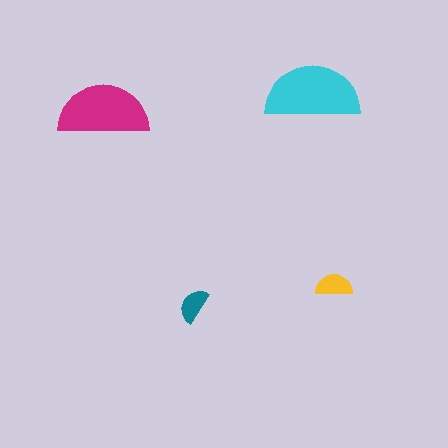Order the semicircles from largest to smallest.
the cyan one, the magenta one, the yellow one, the teal one.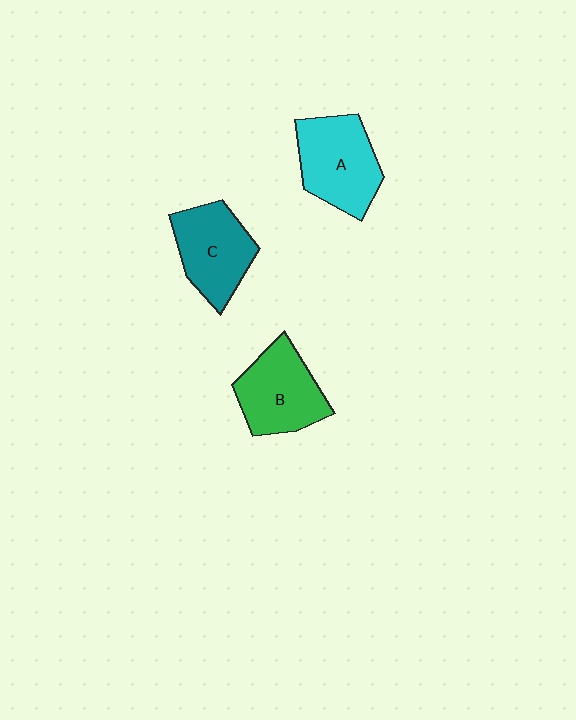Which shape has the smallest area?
Shape C (teal).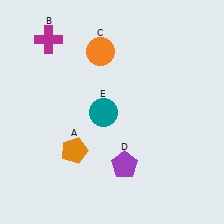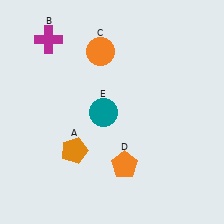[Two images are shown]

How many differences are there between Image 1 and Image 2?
There is 1 difference between the two images.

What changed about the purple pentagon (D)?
In Image 1, D is purple. In Image 2, it changed to orange.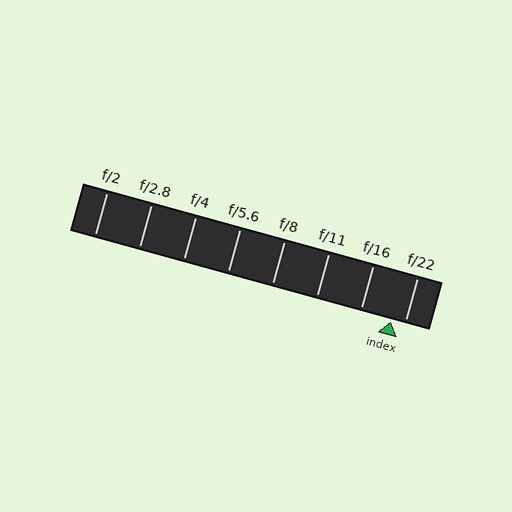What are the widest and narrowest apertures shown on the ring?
The widest aperture shown is f/2 and the narrowest is f/22.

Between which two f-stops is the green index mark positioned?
The index mark is between f/16 and f/22.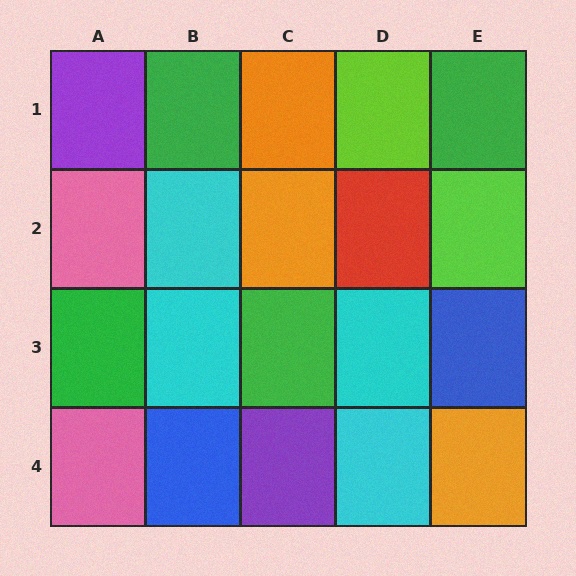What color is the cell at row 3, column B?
Cyan.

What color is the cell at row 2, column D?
Red.